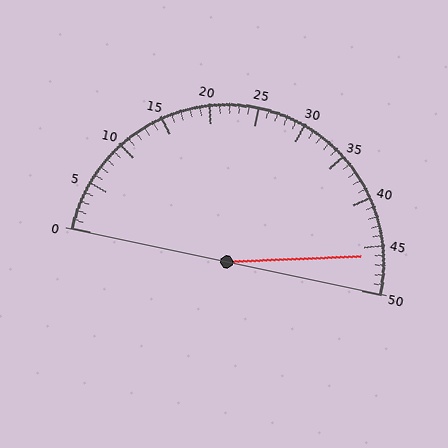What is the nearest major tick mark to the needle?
The nearest major tick mark is 45.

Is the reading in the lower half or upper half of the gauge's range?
The reading is in the upper half of the range (0 to 50).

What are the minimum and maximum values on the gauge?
The gauge ranges from 0 to 50.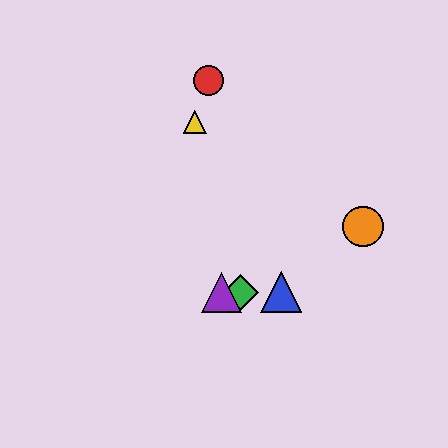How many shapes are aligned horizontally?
3 shapes (the blue triangle, the green diamond, the purple triangle) are aligned horizontally.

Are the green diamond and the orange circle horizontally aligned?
No, the green diamond is at y≈292 and the orange circle is at y≈227.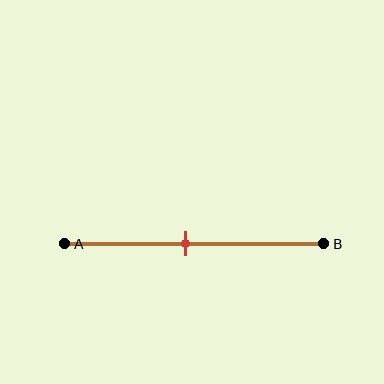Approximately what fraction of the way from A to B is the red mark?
The red mark is approximately 45% of the way from A to B.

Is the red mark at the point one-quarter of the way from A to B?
No, the mark is at about 45% from A, not at the 25% one-quarter point.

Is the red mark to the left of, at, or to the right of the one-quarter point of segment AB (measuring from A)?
The red mark is to the right of the one-quarter point of segment AB.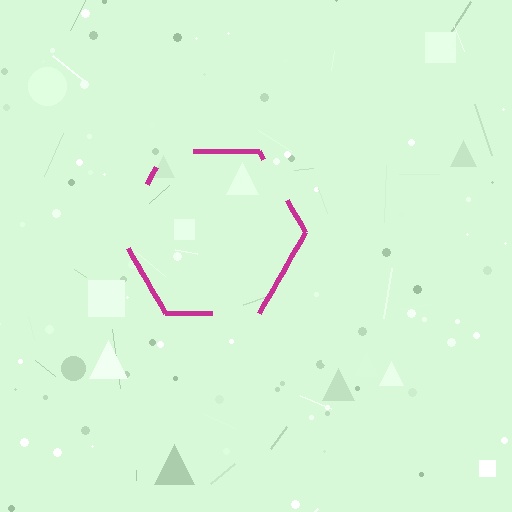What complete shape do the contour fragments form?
The contour fragments form a hexagon.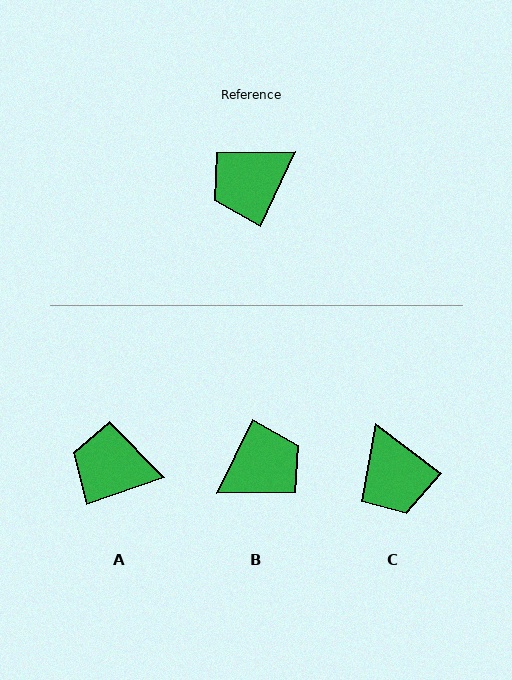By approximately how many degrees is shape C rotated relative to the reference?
Approximately 78 degrees counter-clockwise.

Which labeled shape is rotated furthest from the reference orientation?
B, about 180 degrees away.